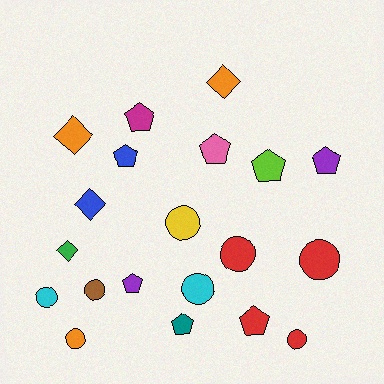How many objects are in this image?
There are 20 objects.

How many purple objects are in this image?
There are 2 purple objects.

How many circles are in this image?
There are 8 circles.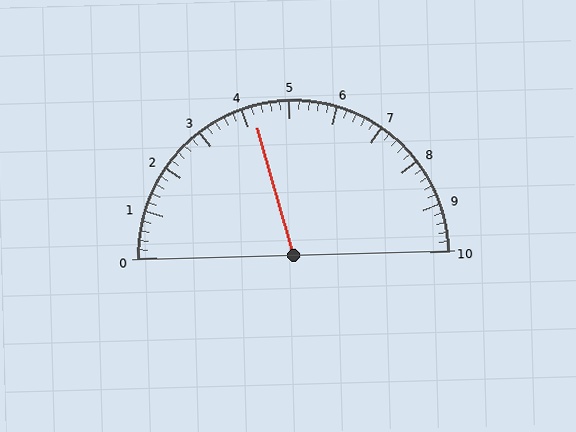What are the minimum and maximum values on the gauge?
The gauge ranges from 0 to 10.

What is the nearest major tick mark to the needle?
The nearest major tick mark is 4.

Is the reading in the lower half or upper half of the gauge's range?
The reading is in the lower half of the range (0 to 10).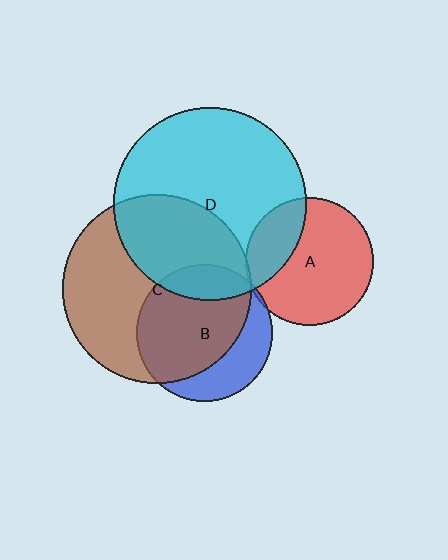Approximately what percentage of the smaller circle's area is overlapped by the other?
Approximately 5%.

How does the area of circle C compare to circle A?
Approximately 2.2 times.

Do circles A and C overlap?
Yes.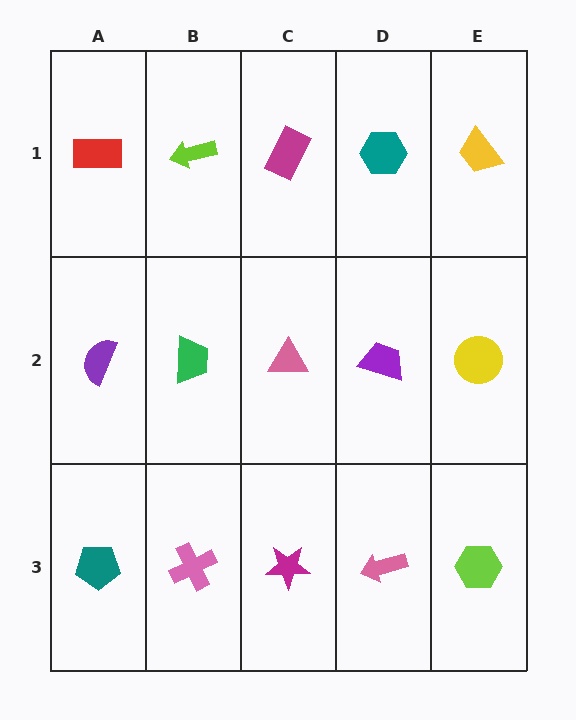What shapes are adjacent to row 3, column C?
A pink triangle (row 2, column C), a pink cross (row 3, column B), a pink arrow (row 3, column D).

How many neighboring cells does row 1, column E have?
2.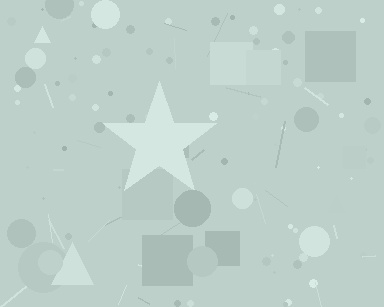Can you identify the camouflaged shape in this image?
The camouflaged shape is a star.